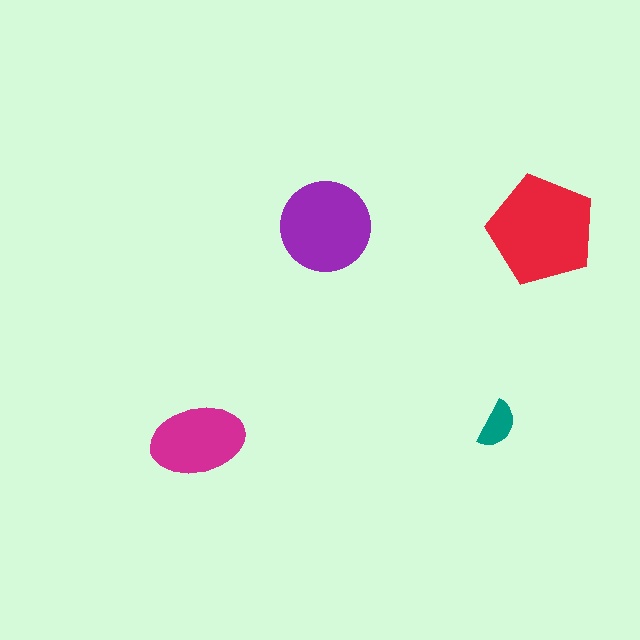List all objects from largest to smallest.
The red pentagon, the purple circle, the magenta ellipse, the teal semicircle.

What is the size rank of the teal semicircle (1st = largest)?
4th.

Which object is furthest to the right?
The red pentagon is rightmost.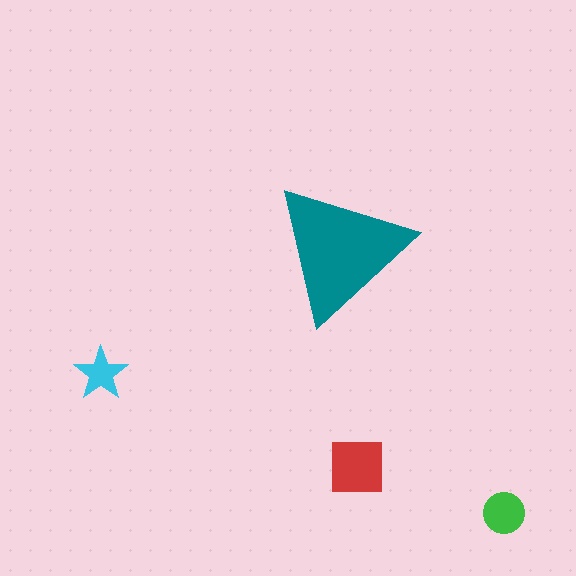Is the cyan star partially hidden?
No, the cyan star is fully visible.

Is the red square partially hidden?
No, the red square is fully visible.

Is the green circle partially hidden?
No, the green circle is fully visible.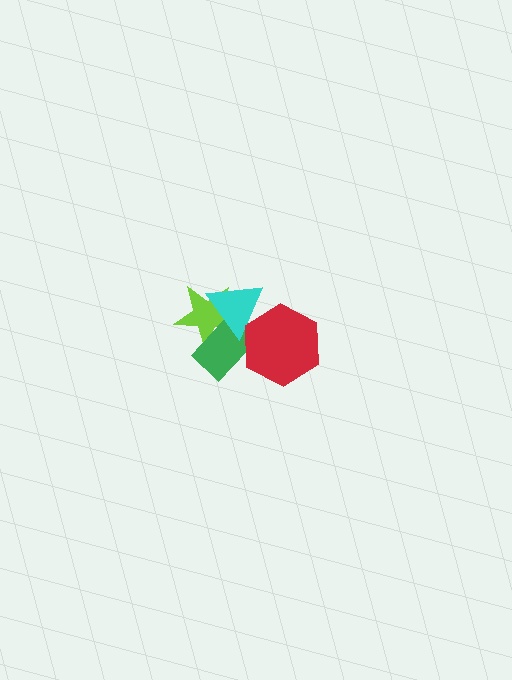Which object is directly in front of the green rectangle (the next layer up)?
The cyan triangle is directly in front of the green rectangle.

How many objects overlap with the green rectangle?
3 objects overlap with the green rectangle.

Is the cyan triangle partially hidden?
Yes, it is partially covered by another shape.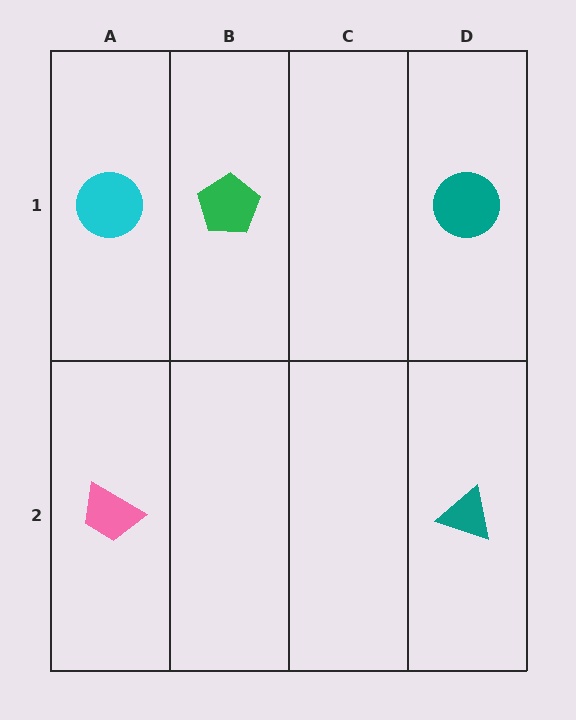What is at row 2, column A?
A pink trapezoid.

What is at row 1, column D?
A teal circle.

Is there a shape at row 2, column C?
No, that cell is empty.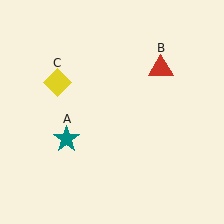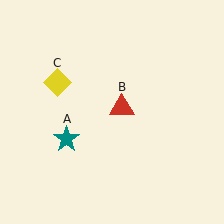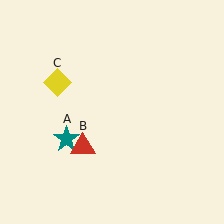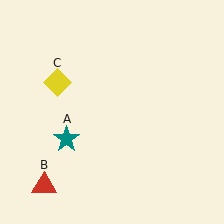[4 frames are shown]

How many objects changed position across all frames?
1 object changed position: red triangle (object B).